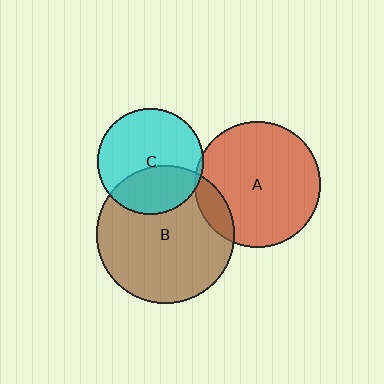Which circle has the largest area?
Circle B (brown).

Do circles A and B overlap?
Yes.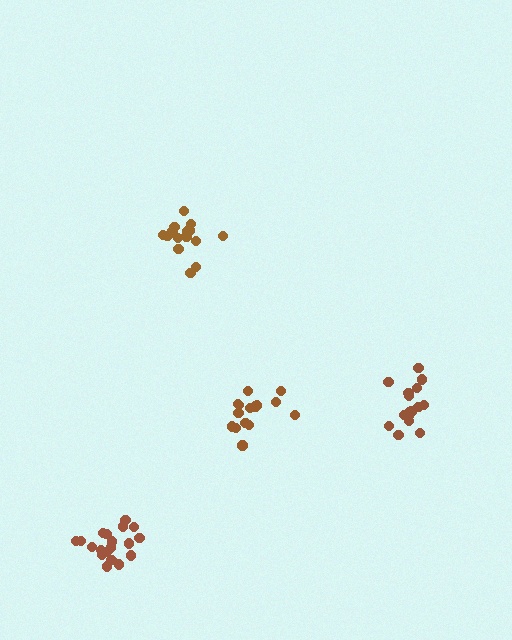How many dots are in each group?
Group 1: 15 dots, Group 2: 16 dots, Group 3: 19 dots, Group 4: 16 dots (66 total).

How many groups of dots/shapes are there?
There are 4 groups.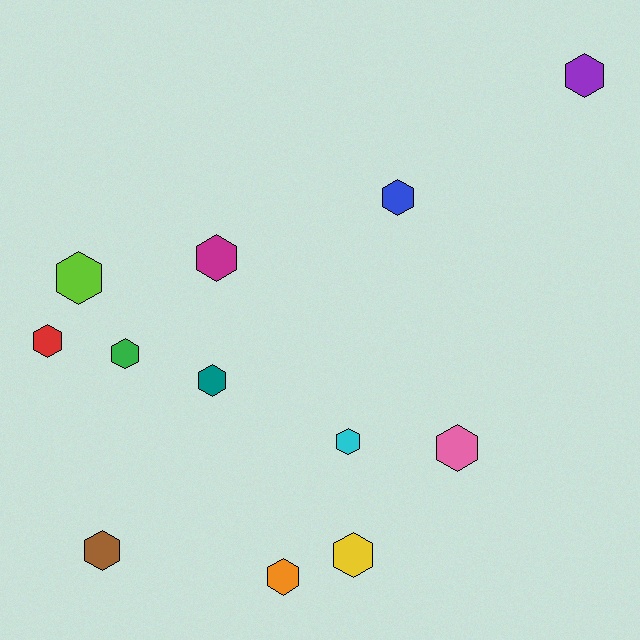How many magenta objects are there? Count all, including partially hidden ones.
There is 1 magenta object.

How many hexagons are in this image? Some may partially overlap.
There are 12 hexagons.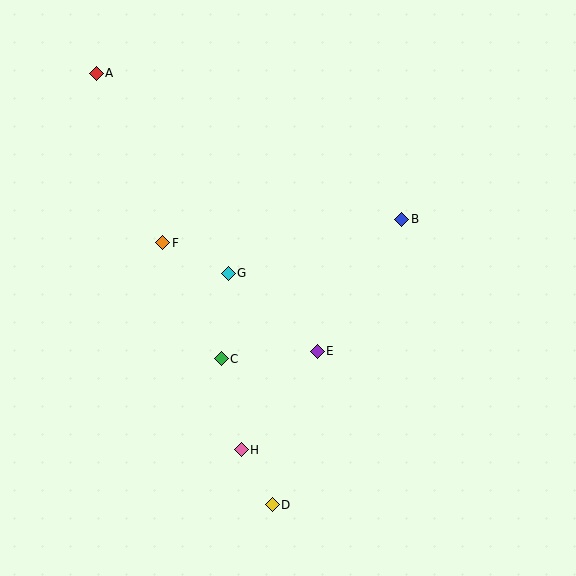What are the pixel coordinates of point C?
Point C is at (221, 359).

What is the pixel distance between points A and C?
The distance between A and C is 312 pixels.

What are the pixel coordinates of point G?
Point G is at (228, 273).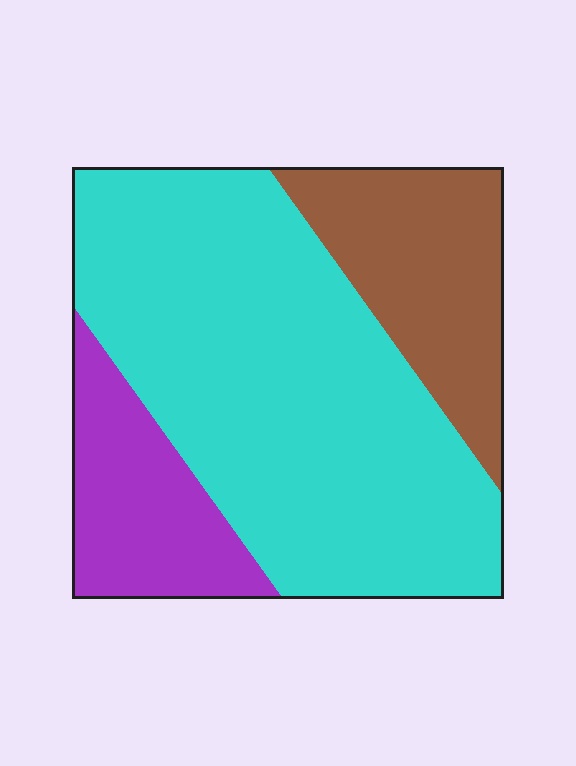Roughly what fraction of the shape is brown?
Brown takes up about one fifth (1/5) of the shape.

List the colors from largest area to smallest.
From largest to smallest: cyan, brown, purple.